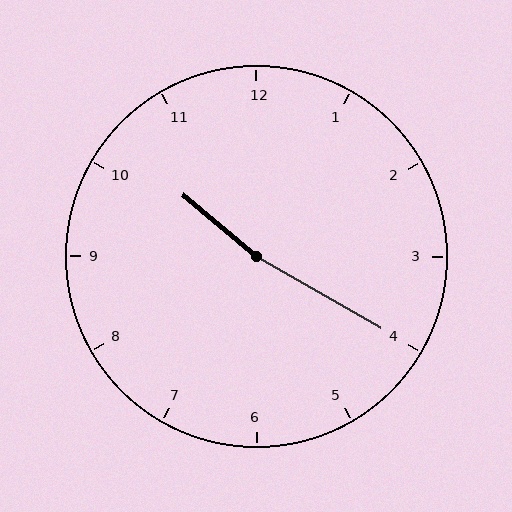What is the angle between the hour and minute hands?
Approximately 170 degrees.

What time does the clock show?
10:20.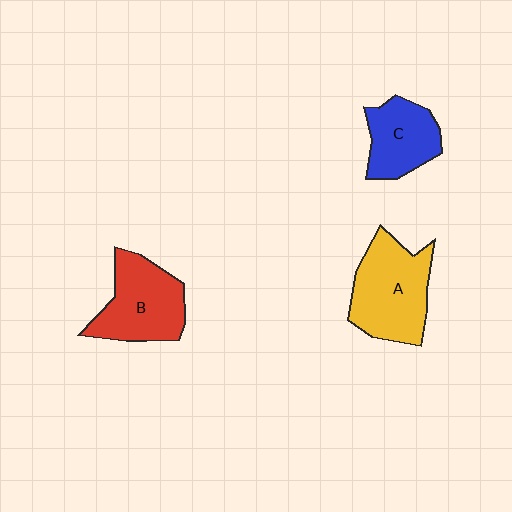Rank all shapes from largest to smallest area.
From largest to smallest: A (yellow), B (red), C (blue).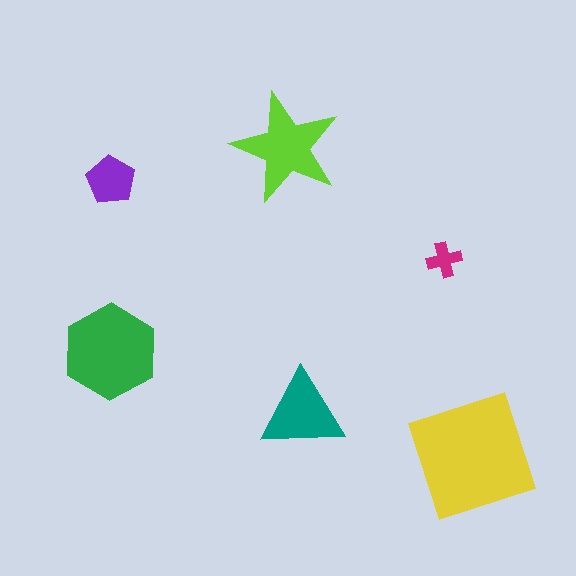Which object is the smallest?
The magenta cross.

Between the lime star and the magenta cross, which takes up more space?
The lime star.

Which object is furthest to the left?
The green hexagon is leftmost.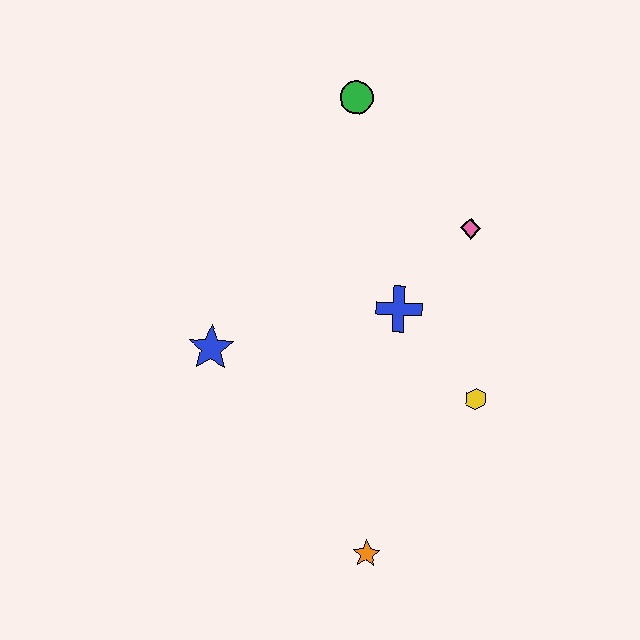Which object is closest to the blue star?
The blue cross is closest to the blue star.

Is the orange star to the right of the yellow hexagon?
No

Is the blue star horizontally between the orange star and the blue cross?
No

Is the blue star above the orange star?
Yes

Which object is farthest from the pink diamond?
The orange star is farthest from the pink diamond.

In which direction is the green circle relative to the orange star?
The green circle is above the orange star.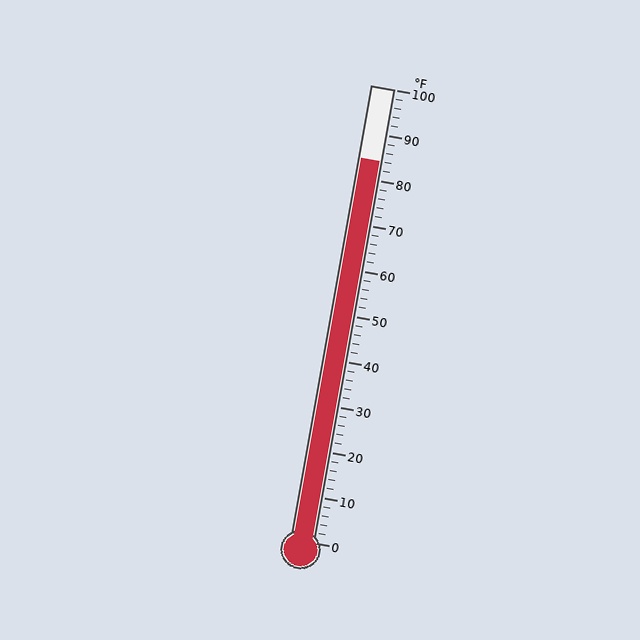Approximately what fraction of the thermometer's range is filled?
The thermometer is filled to approximately 85% of its range.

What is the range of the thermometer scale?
The thermometer scale ranges from 0°F to 100°F.